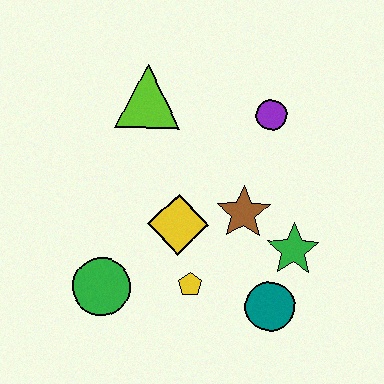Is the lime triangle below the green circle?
No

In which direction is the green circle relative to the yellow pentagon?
The green circle is to the left of the yellow pentagon.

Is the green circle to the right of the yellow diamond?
No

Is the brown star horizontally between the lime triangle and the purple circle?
Yes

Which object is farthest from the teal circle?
The lime triangle is farthest from the teal circle.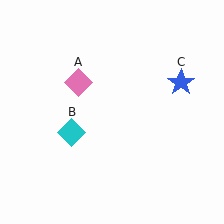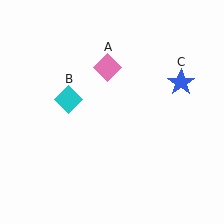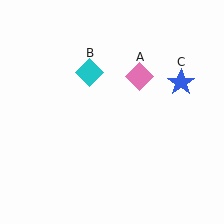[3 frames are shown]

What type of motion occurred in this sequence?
The pink diamond (object A), cyan diamond (object B) rotated clockwise around the center of the scene.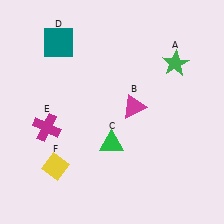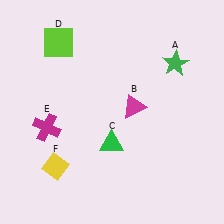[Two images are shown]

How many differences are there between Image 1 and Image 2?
There is 1 difference between the two images.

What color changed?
The square (D) changed from teal in Image 1 to lime in Image 2.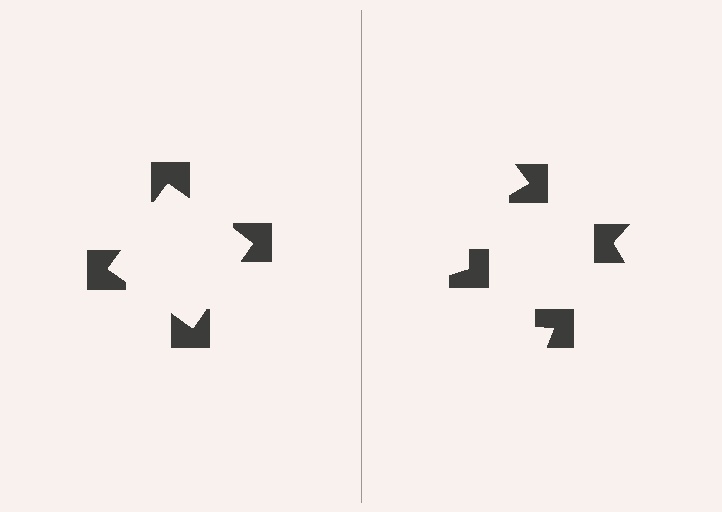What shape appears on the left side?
An illusory square.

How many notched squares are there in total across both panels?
8 — 4 on each side.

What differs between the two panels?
The notched squares are positioned identically on both sides; only the wedge orientations differ. On the left they align to a square; on the right they are misaligned.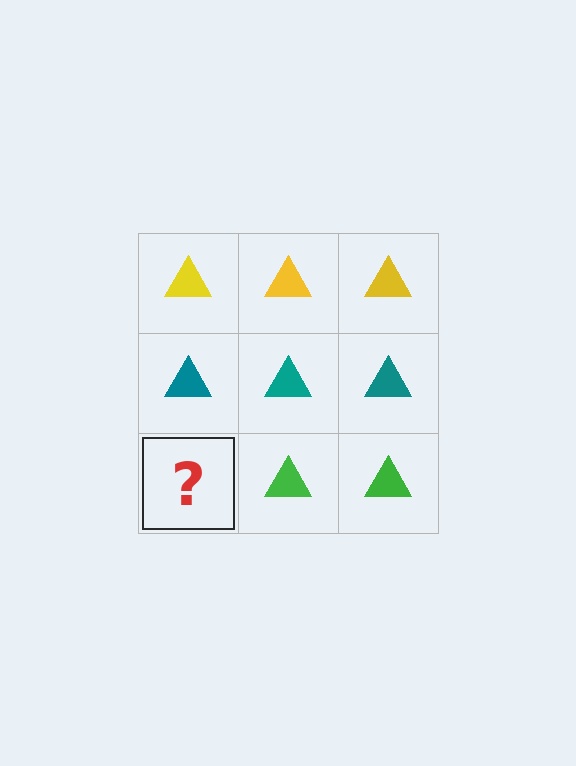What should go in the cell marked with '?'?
The missing cell should contain a green triangle.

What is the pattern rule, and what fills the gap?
The rule is that each row has a consistent color. The gap should be filled with a green triangle.